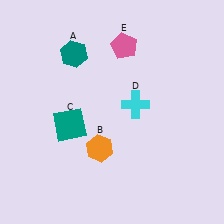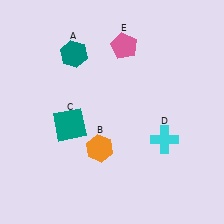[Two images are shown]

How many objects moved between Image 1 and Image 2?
1 object moved between the two images.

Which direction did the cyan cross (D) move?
The cyan cross (D) moved down.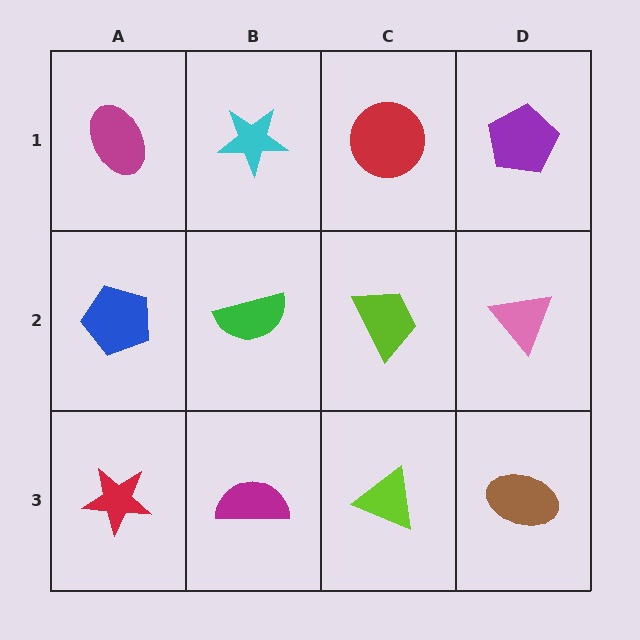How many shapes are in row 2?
4 shapes.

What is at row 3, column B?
A magenta semicircle.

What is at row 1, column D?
A purple pentagon.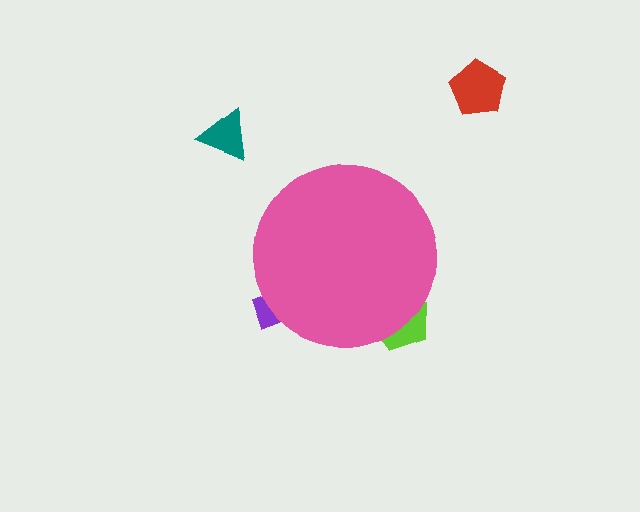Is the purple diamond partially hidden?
Yes, the purple diamond is partially hidden behind the pink circle.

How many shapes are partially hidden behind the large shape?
2 shapes are partially hidden.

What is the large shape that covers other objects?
A pink circle.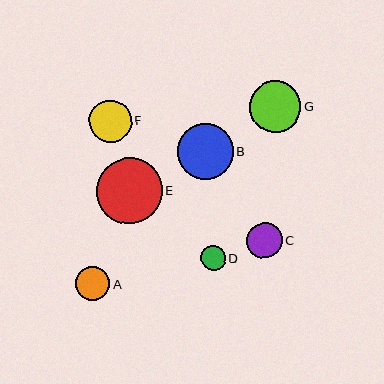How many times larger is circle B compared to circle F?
Circle B is approximately 1.3 times the size of circle F.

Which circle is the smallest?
Circle D is the smallest with a size of approximately 25 pixels.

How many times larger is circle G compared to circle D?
Circle G is approximately 2.0 times the size of circle D.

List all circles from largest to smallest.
From largest to smallest: E, B, G, F, C, A, D.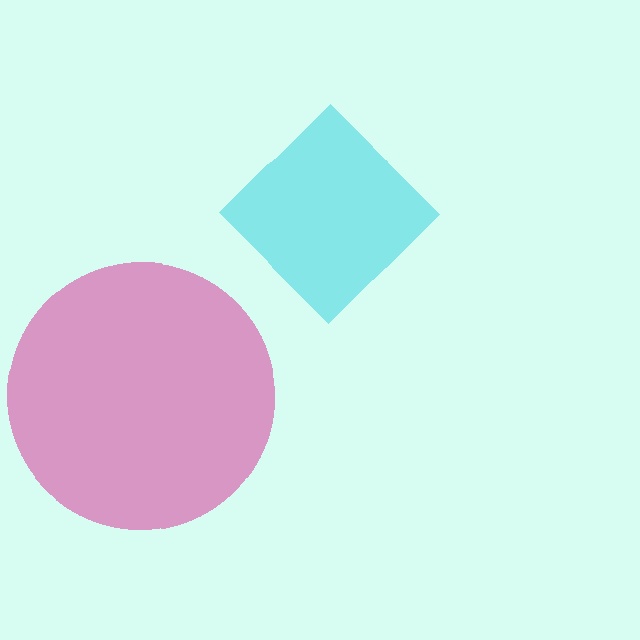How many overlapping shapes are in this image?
There are 2 overlapping shapes in the image.